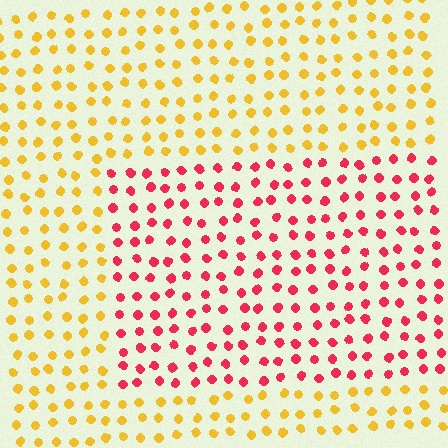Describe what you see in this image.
The image is filled with small yellow elements in a uniform arrangement. A rectangle-shaped region is visible where the elements are tinted to a slightly different hue, forming a subtle color boundary.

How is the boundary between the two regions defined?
The boundary is defined purely by a slight shift in hue (about 58 degrees). Spacing, size, and orientation are identical on both sides.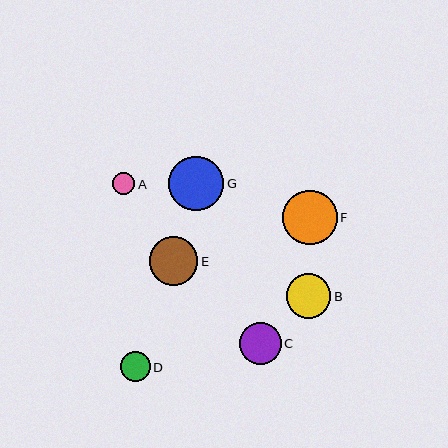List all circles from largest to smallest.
From largest to smallest: G, F, E, B, C, D, A.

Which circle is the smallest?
Circle A is the smallest with a size of approximately 22 pixels.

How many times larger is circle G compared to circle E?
Circle G is approximately 1.1 times the size of circle E.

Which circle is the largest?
Circle G is the largest with a size of approximately 55 pixels.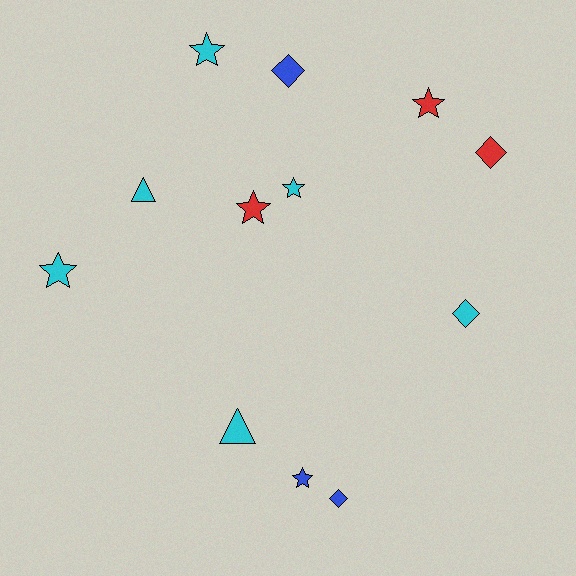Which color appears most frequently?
Cyan, with 6 objects.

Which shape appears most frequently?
Star, with 6 objects.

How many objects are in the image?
There are 12 objects.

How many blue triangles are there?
There are no blue triangles.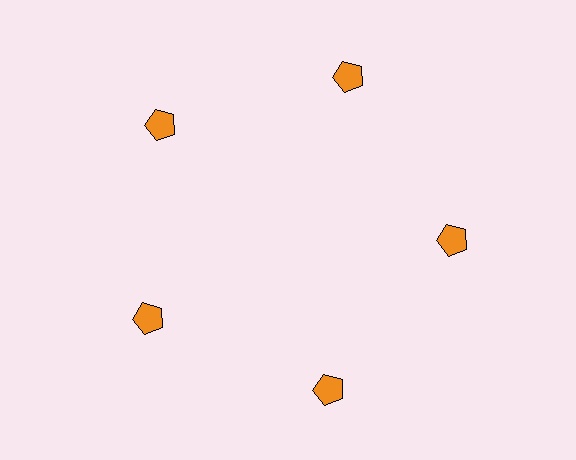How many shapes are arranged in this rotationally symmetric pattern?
There are 5 shapes, arranged in 5 groups of 1.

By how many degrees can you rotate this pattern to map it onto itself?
The pattern maps onto itself every 72 degrees of rotation.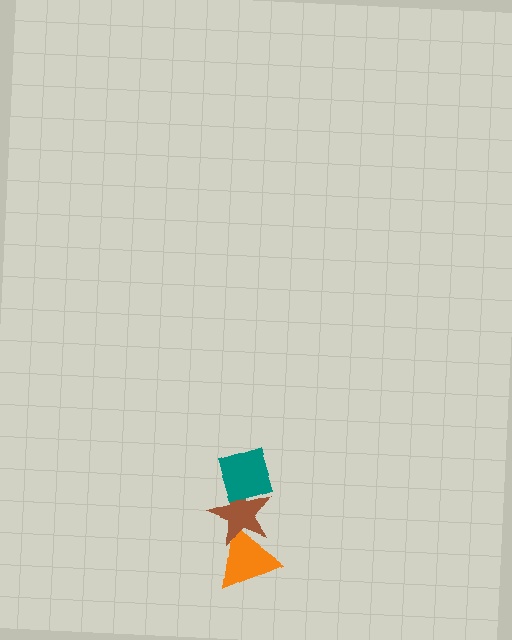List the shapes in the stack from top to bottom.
From top to bottom: the teal diamond, the brown star, the orange triangle.